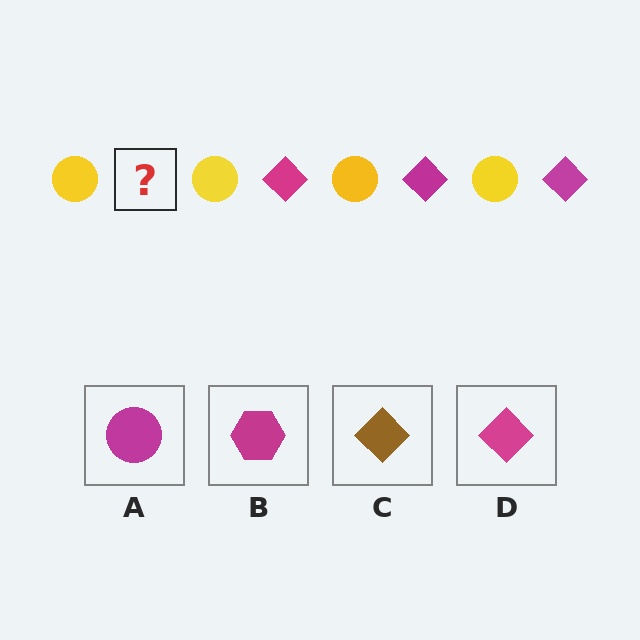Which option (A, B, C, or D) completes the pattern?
D.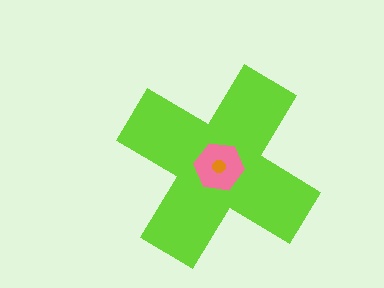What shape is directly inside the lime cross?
The pink hexagon.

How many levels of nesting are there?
3.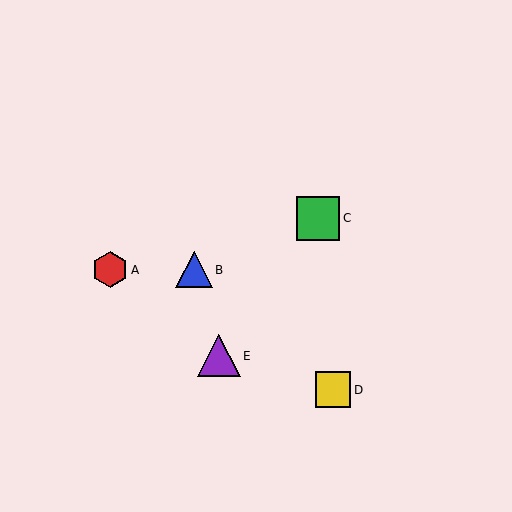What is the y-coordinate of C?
Object C is at y≈218.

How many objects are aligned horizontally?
2 objects (A, B) are aligned horizontally.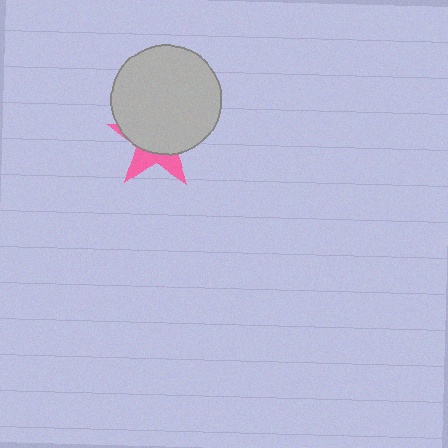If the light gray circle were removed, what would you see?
You would see the complete pink star.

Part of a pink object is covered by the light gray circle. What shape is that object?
It is a star.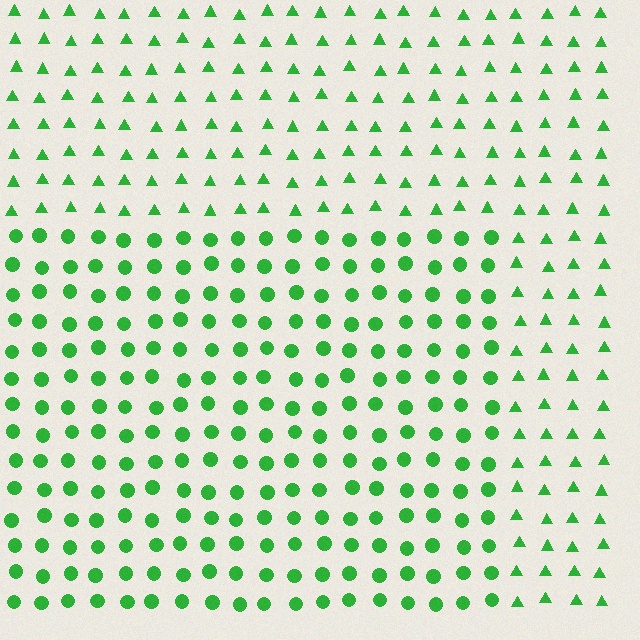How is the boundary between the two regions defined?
The boundary is defined by a change in element shape: circles inside vs. triangles outside. All elements share the same color and spacing.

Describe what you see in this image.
The image is filled with small green elements arranged in a uniform grid. A rectangle-shaped region contains circles, while the surrounding area contains triangles. The boundary is defined purely by the change in element shape.